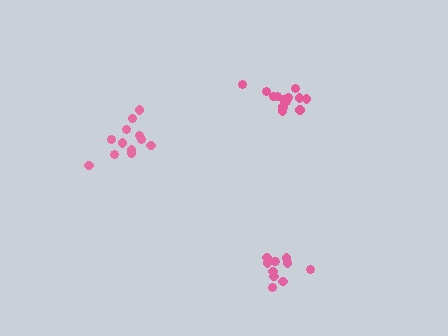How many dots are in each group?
Group 1: 11 dots, Group 2: 13 dots, Group 3: 12 dots (36 total).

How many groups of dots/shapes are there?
There are 3 groups.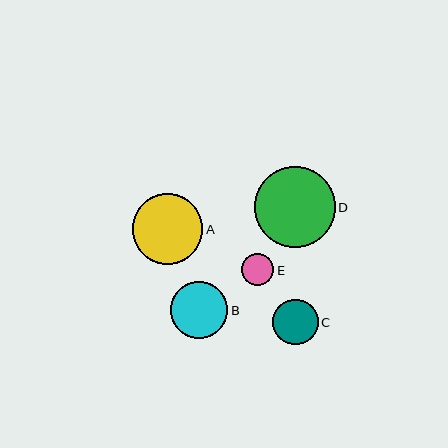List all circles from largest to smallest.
From largest to smallest: D, A, B, C, E.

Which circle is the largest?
Circle D is the largest with a size of approximately 81 pixels.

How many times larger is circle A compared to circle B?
Circle A is approximately 1.2 times the size of circle B.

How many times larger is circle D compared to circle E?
Circle D is approximately 2.5 times the size of circle E.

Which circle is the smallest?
Circle E is the smallest with a size of approximately 32 pixels.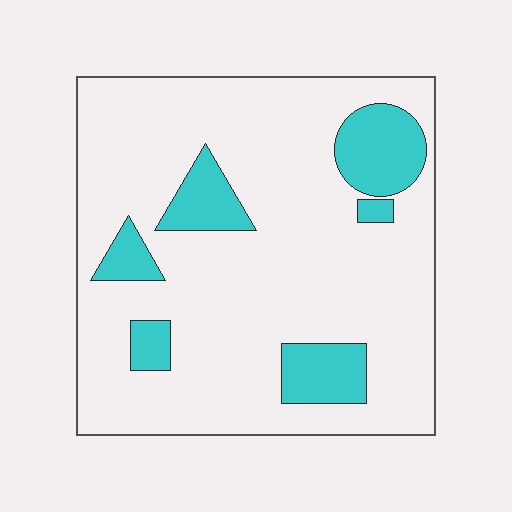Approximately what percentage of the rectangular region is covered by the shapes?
Approximately 15%.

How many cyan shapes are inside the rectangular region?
6.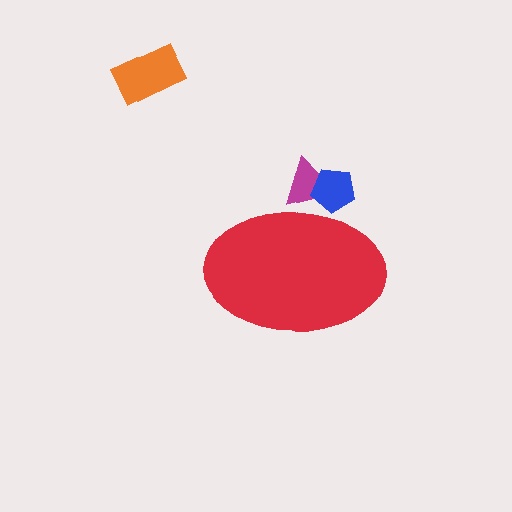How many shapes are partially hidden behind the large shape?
2 shapes are partially hidden.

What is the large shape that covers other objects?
A red ellipse.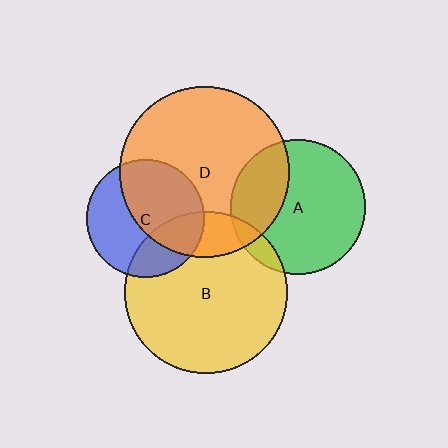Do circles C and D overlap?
Yes.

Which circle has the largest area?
Circle D (orange).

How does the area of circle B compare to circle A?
Approximately 1.4 times.